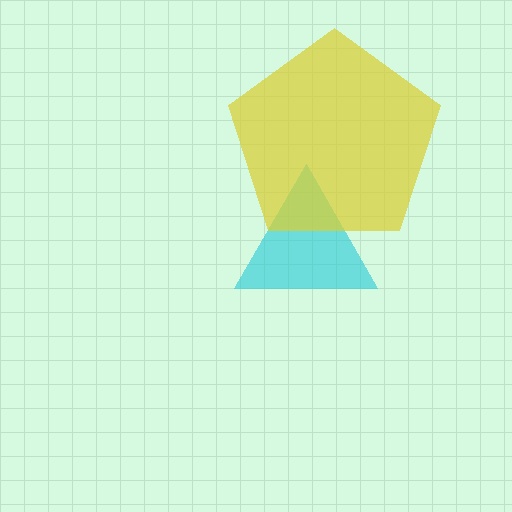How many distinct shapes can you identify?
There are 2 distinct shapes: a cyan triangle, a yellow pentagon.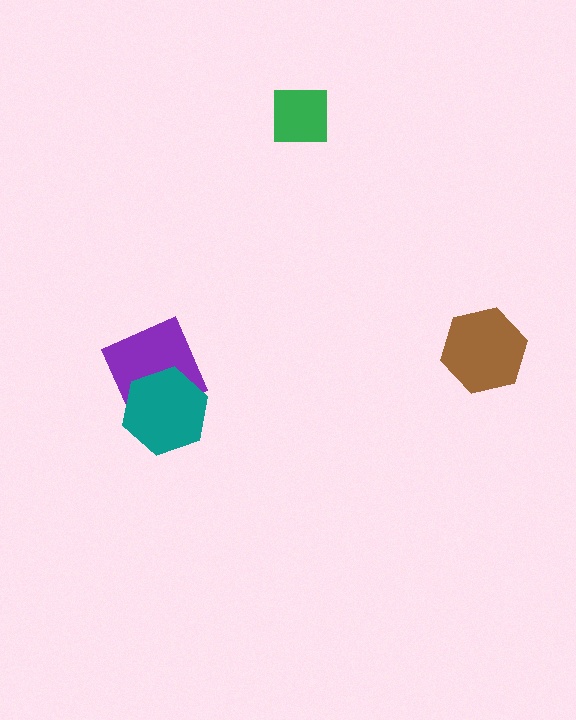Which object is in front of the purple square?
The teal hexagon is in front of the purple square.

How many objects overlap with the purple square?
1 object overlaps with the purple square.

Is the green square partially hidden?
No, no other shape covers it.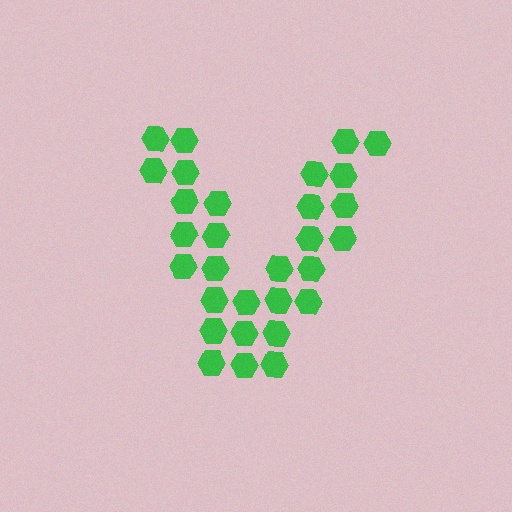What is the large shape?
The large shape is the letter V.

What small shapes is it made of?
It is made of small hexagons.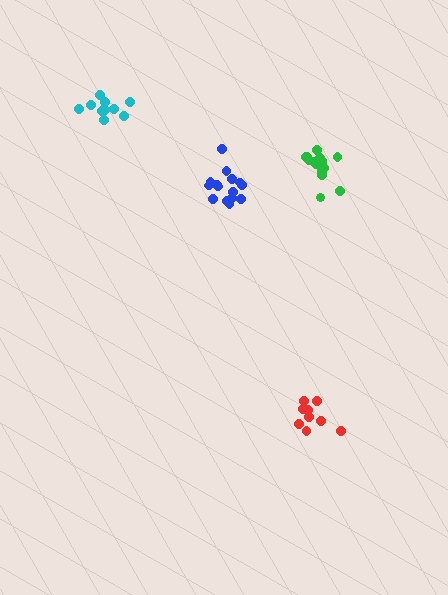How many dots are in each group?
Group 1: 9 dots, Group 2: 15 dots, Group 3: 15 dots, Group 4: 11 dots (50 total).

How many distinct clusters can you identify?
There are 4 distinct clusters.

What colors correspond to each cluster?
The clusters are colored: red, blue, green, cyan.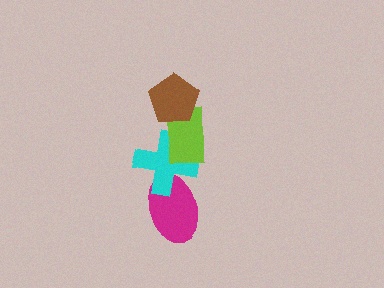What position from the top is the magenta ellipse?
The magenta ellipse is 4th from the top.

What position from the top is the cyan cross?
The cyan cross is 3rd from the top.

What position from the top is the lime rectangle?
The lime rectangle is 2nd from the top.